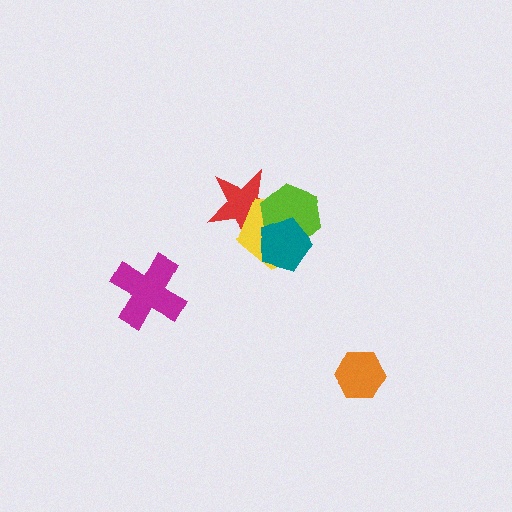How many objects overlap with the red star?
3 objects overlap with the red star.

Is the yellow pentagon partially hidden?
Yes, it is partially covered by another shape.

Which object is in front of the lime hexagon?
The teal pentagon is in front of the lime hexagon.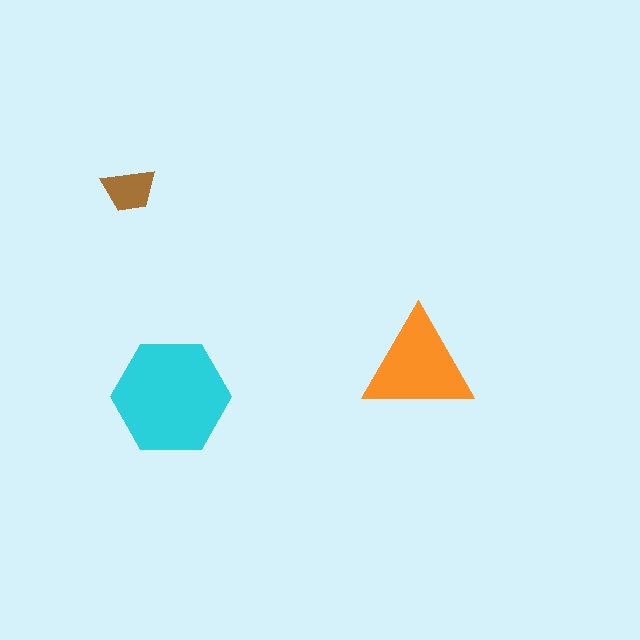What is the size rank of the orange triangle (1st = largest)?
2nd.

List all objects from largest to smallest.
The cyan hexagon, the orange triangle, the brown trapezoid.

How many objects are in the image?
There are 3 objects in the image.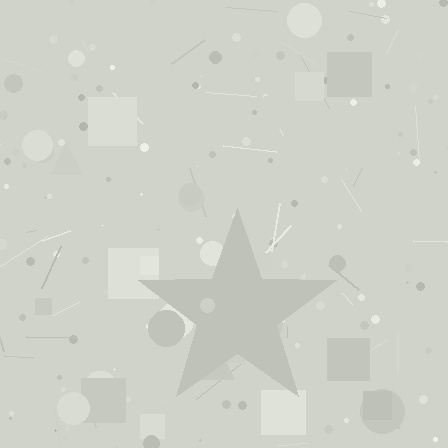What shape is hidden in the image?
A star is hidden in the image.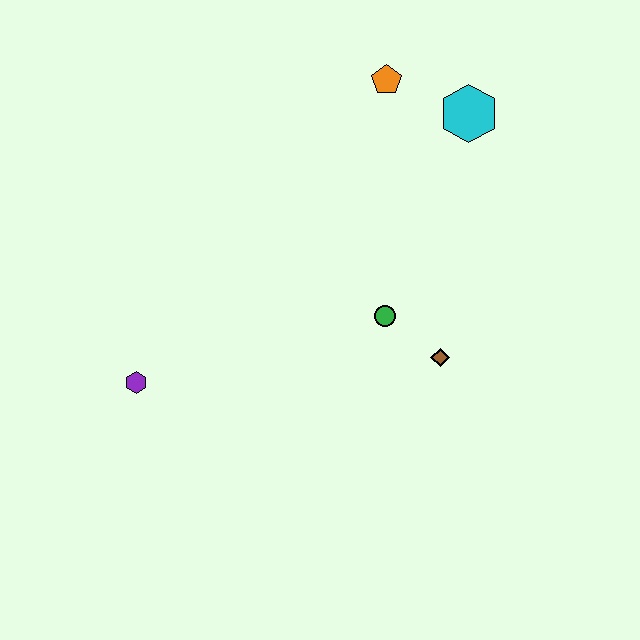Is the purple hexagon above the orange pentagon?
No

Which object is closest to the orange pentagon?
The cyan hexagon is closest to the orange pentagon.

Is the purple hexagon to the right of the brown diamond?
No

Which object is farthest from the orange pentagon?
The purple hexagon is farthest from the orange pentagon.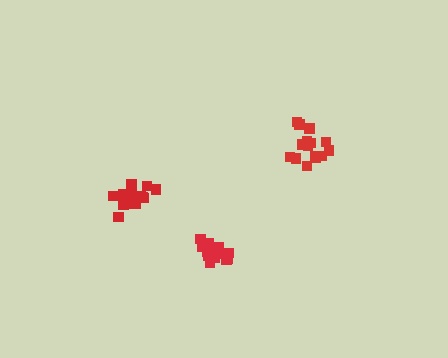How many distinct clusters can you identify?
There are 3 distinct clusters.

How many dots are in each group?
Group 1: 17 dots, Group 2: 15 dots, Group 3: 17 dots (49 total).